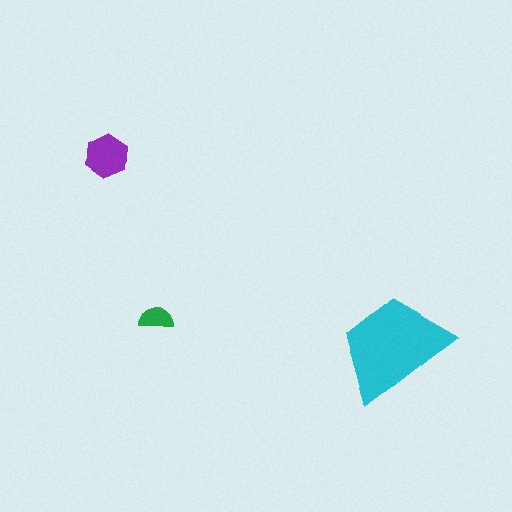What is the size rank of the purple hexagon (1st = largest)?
2nd.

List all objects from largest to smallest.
The cyan trapezoid, the purple hexagon, the green semicircle.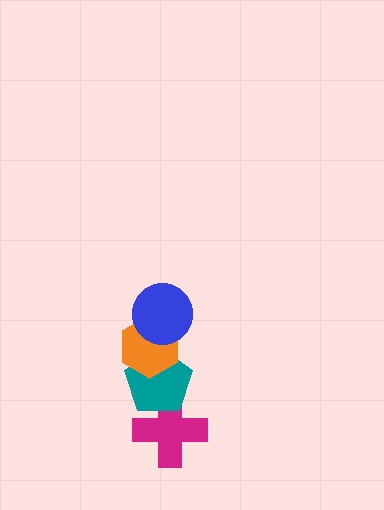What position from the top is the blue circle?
The blue circle is 1st from the top.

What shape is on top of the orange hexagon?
The blue circle is on top of the orange hexagon.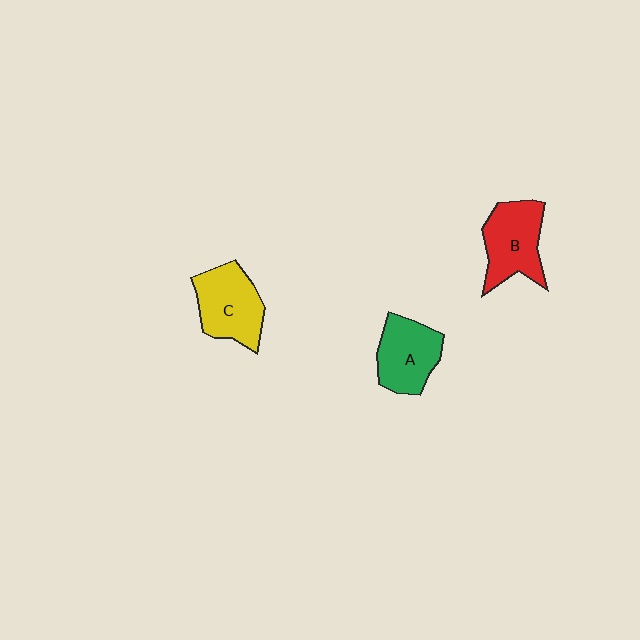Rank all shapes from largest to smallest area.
From largest to smallest: C (yellow), B (red), A (green).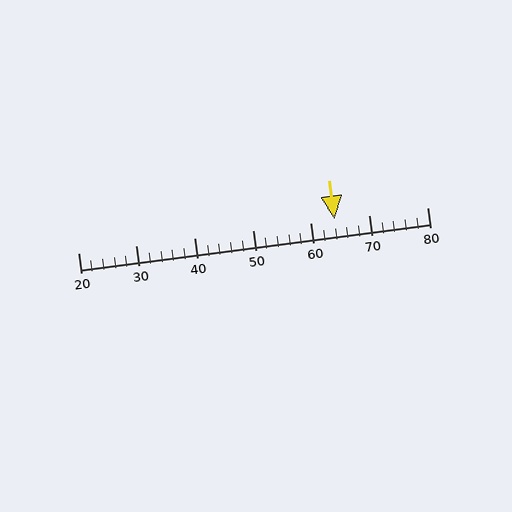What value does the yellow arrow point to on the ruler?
The yellow arrow points to approximately 64.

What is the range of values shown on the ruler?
The ruler shows values from 20 to 80.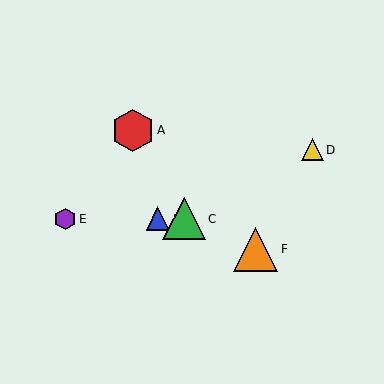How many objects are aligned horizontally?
3 objects (B, C, E) are aligned horizontally.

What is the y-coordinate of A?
Object A is at y≈130.